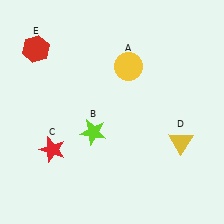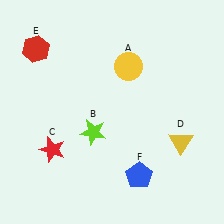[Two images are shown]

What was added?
A blue pentagon (F) was added in Image 2.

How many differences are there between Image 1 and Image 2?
There is 1 difference between the two images.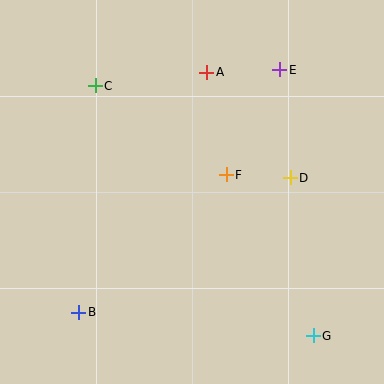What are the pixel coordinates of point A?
Point A is at (207, 72).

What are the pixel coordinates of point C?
Point C is at (95, 86).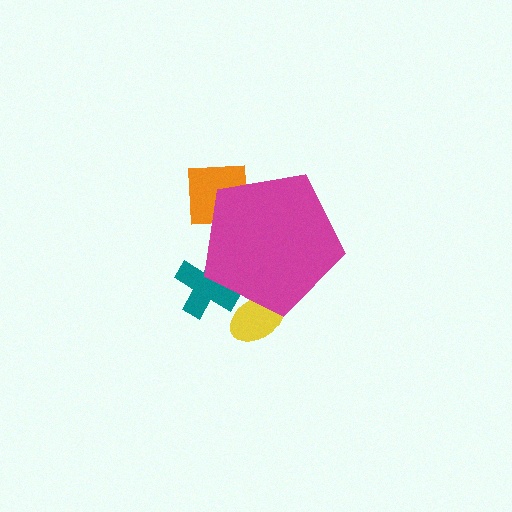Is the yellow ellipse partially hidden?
Yes, the yellow ellipse is partially hidden behind the magenta pentagon.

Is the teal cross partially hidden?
Yes, the teal cross is partially hidden behind the magenta pentagon.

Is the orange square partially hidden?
Yes, the orange square is partially hidden behind the magenta pentagon.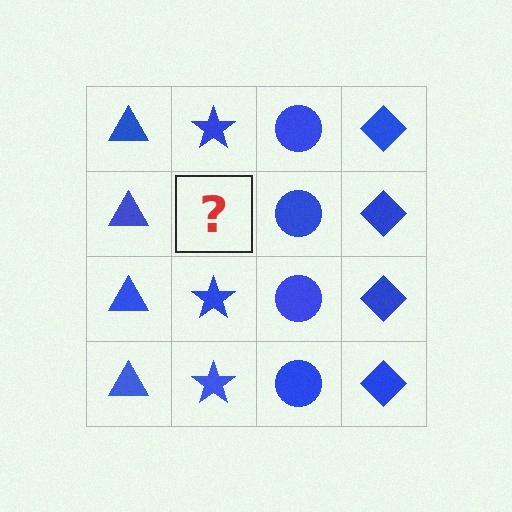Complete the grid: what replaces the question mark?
The question mark should be replaced with a blue star.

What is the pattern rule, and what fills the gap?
The rule is that each column has a consistent shape. The gap should be filled with a blue star.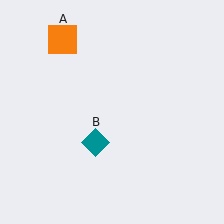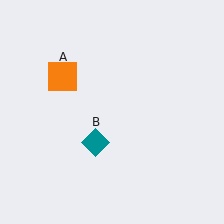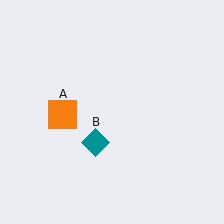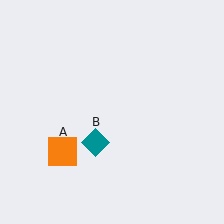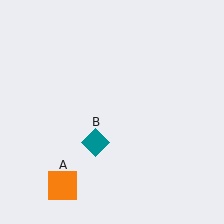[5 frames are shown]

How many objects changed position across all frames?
1 object changed position: orange square (object A).